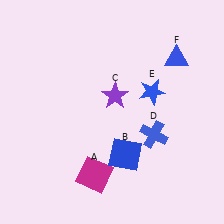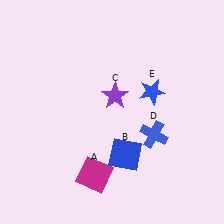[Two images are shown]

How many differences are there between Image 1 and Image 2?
There is 1 difference between the two images.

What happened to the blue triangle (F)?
The blue triangle (F) was removed in Image 2. It was in the top-right area of Image 1.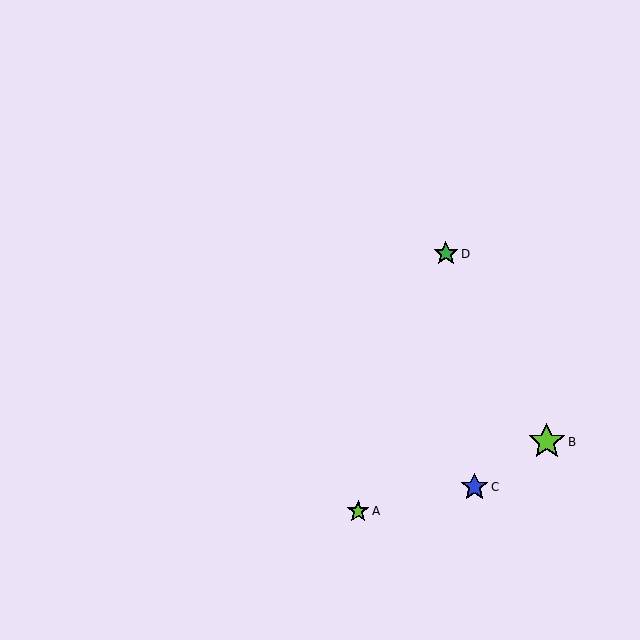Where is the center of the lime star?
The center of the lime star is at (358, 511).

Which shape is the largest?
The lime star (labeled B) is the largest.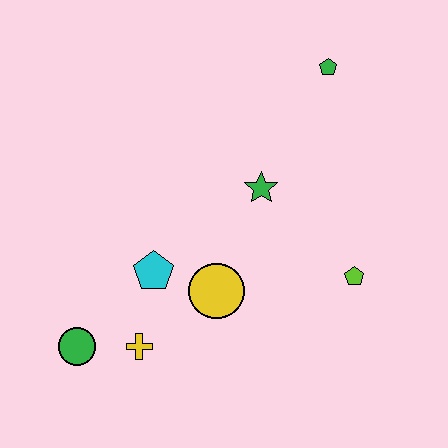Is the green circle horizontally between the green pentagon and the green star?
No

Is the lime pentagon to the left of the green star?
No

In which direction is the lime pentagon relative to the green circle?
The lime pentagon is to the right of the green circle.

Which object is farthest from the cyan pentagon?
The green pentagon is farthest from the cyan pentagon.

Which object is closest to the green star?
The yellow circle is closest to the green star.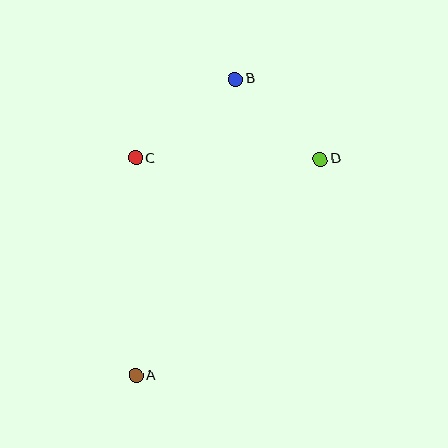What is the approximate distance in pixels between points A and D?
The distance between A and D is approximately 284 pixels.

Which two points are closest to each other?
Points B and D are closest to each other.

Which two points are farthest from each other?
Points A and B are farthest from each other.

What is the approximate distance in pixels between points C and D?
The distance between C and D is approximately 185 pixels.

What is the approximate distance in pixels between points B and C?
The distance between B and C is approximately 127 pixels.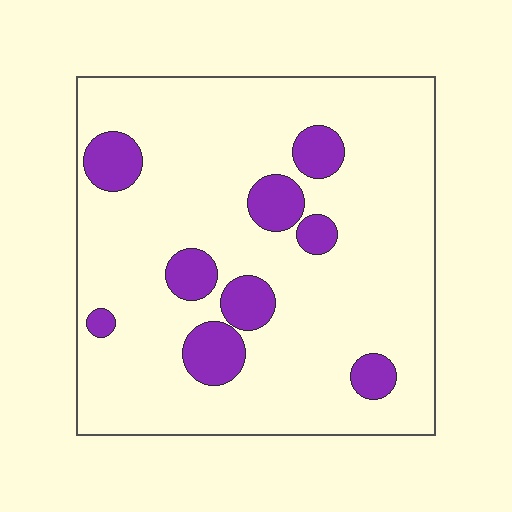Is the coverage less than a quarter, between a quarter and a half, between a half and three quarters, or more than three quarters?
Less than a quarter.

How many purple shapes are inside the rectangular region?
9.